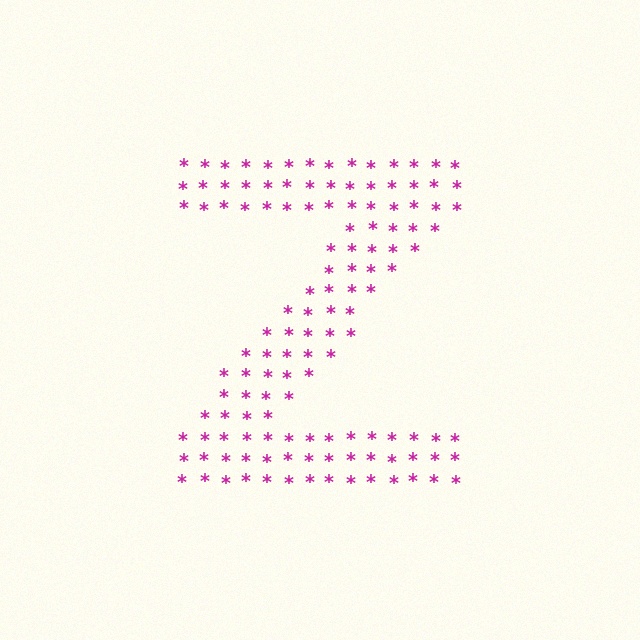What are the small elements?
The small elements are asterisks.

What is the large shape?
The large shape is the letter Z.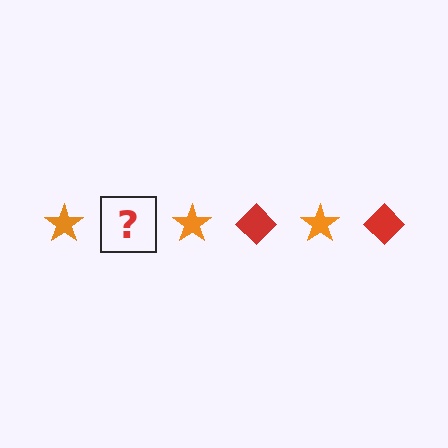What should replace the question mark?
The question mark should be replaced with a red diamond.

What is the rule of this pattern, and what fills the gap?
The rule is that the pattern alternates between orange star and red diamond. The gap should be filled with a red diamond.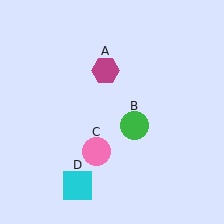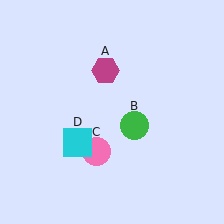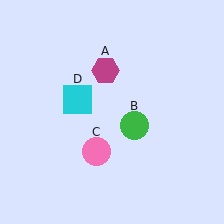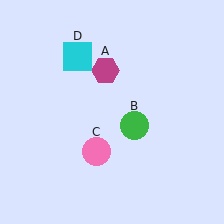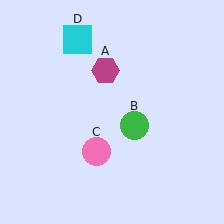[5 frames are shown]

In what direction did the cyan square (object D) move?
The cyan square (object D) moved up.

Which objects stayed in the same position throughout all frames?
Magenta hexagon (object A) and green circle (object B) and pink circle (object C) remained stationary.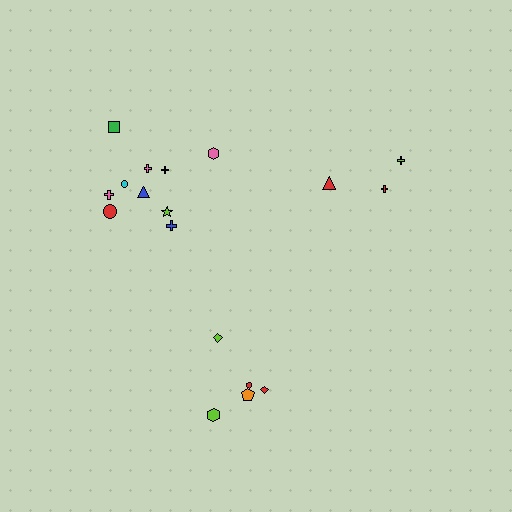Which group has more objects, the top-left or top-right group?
The top-left group.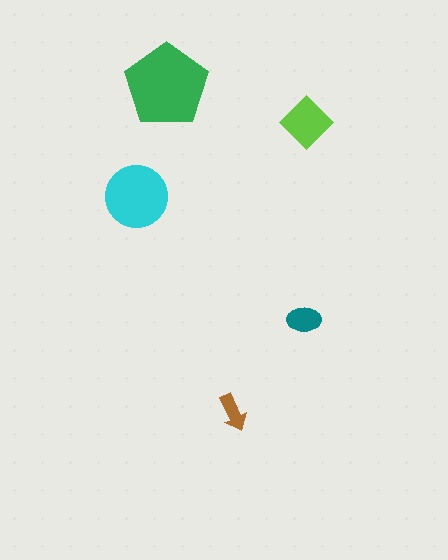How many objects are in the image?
There are 5 objects in the image.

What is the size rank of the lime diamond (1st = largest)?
3rd.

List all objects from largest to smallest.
The green pentagon, the cyan circle, the lime diamond, the teal ellipse, the brown arrow.